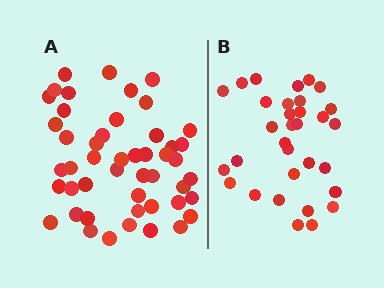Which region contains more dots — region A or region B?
Region A (the left region) has more dots.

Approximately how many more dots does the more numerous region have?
Region A has approximately 15 more dots than region B.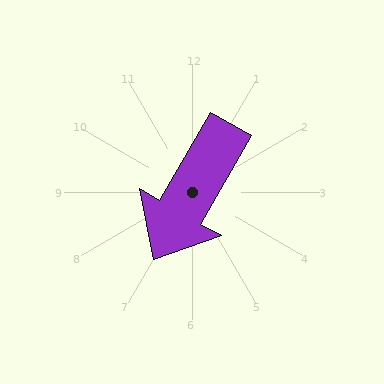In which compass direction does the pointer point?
Southwest.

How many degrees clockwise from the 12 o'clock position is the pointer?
Approximately 210 degrees.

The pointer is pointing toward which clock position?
Roughly 7 o'clock.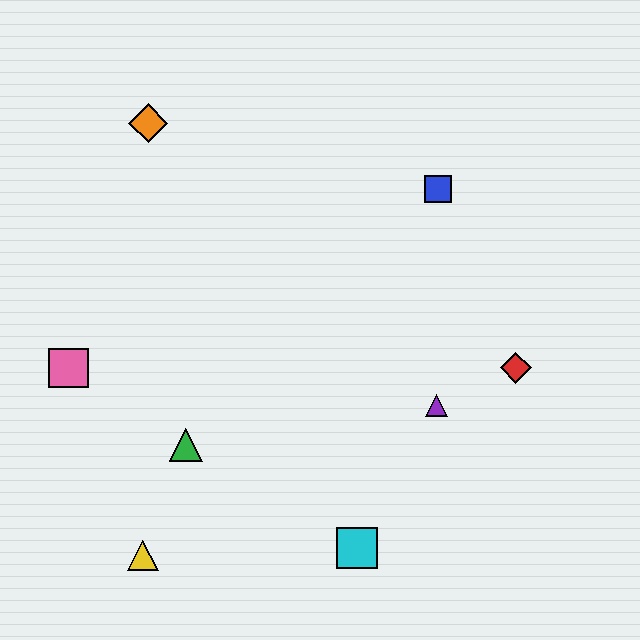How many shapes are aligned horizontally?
2 shapes (the red diamond, the pink square) are aligned horizontally.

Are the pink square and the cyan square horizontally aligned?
No, the pink square is at y≈368 and the cyan square is at y≈548.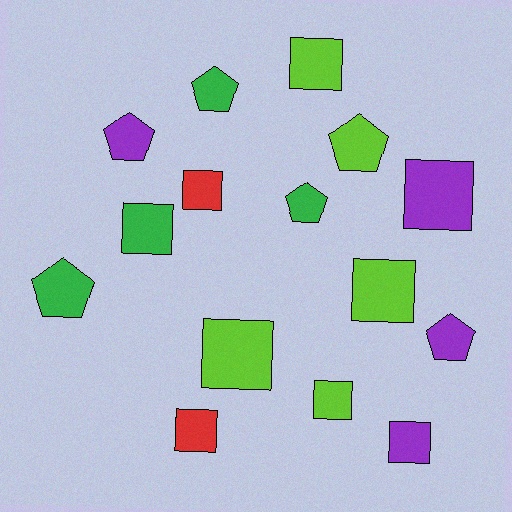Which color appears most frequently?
Lime, with 5 objects.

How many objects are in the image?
There are 15 objects.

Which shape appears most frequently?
Square, with 9 objects.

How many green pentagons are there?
There are 3 green pentagons.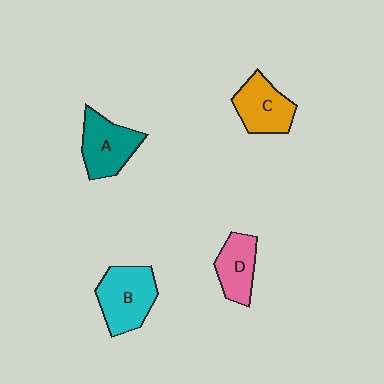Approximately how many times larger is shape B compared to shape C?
Approximately 1.2 times.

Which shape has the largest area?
Shape B (cyan).